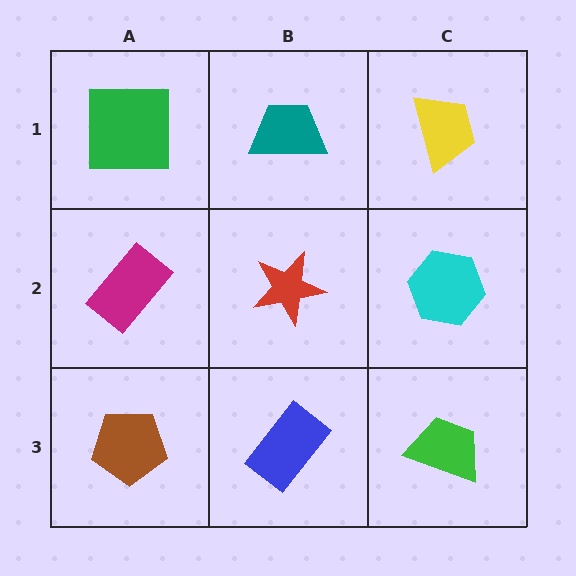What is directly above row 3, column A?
A magenta rectangle.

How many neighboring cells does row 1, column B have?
3.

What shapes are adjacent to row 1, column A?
A magenta rectangle (row 2, column A), a teal trapezoid (row 1, column B).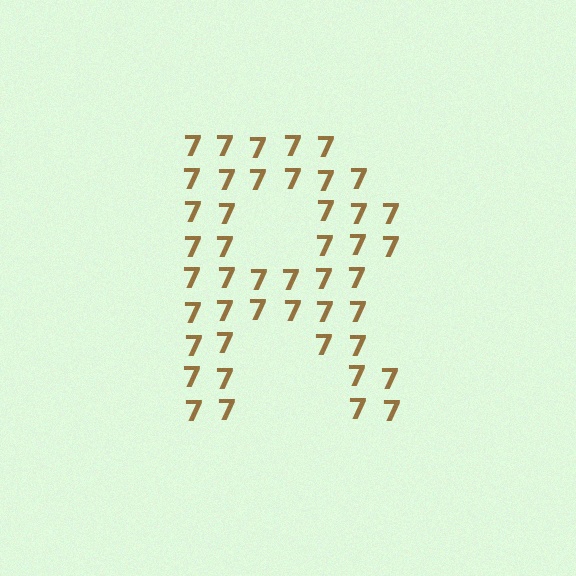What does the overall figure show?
The overall figure shows the letter R.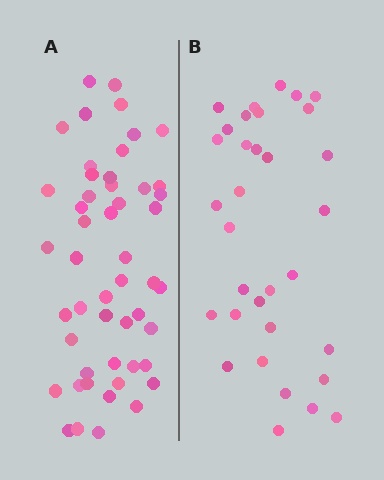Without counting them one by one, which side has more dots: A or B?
Region A (the left region) has more dots.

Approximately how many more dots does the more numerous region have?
Region A has approximately 15 more dots than region B.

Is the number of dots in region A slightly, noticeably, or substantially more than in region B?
Region A has substantially more. The ratio is roughly 1.5 to 1.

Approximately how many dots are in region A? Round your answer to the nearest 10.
About 50 dots.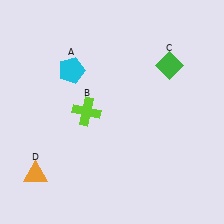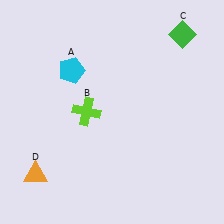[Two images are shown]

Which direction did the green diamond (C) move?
The green diamond (C) moved up.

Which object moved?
The green diamond (C) moved up.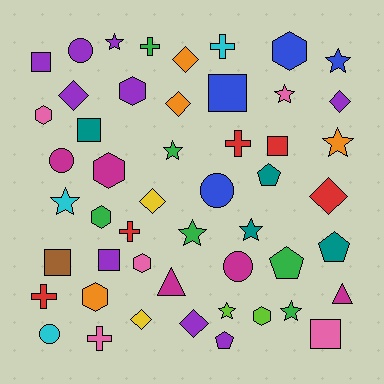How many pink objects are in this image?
There are 5 pink objects.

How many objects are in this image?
There are 50 objects.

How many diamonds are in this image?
There are 8 diamonds.